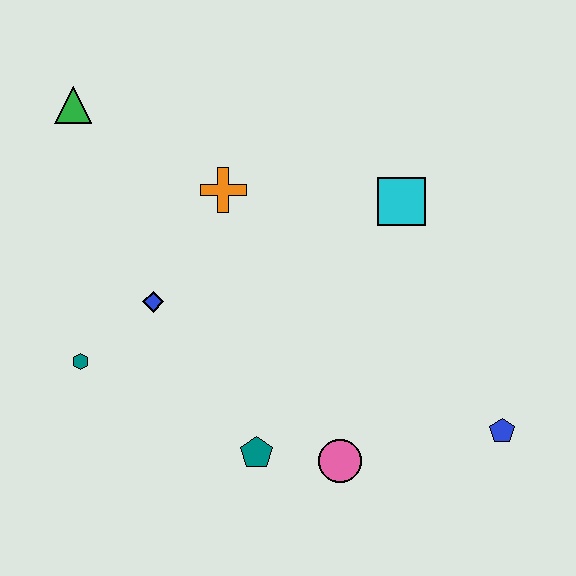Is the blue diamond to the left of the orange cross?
Yes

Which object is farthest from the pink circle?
The green triangle is farthest from the pink circle.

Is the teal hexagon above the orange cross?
No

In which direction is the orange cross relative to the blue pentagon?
The orange cross is to the left of the blue pentagon.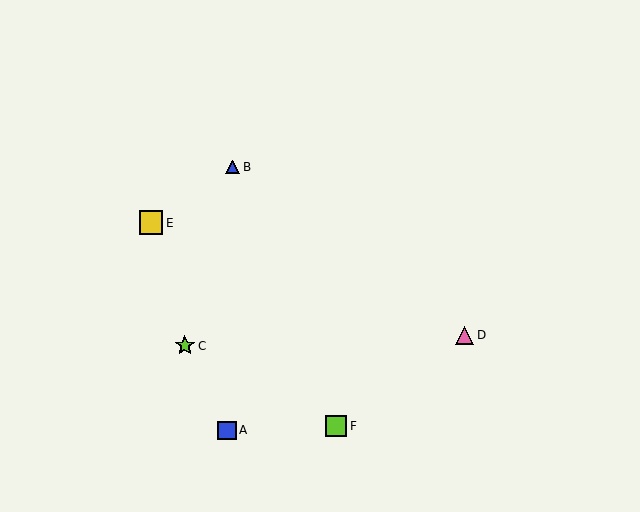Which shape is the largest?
The yellow square (labeled E) is the largest.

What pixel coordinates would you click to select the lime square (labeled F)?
Click at (336, 426) to select the lime square F.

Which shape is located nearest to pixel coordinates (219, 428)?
The blue square (labeled A) at (227, 430) is nearest to that location.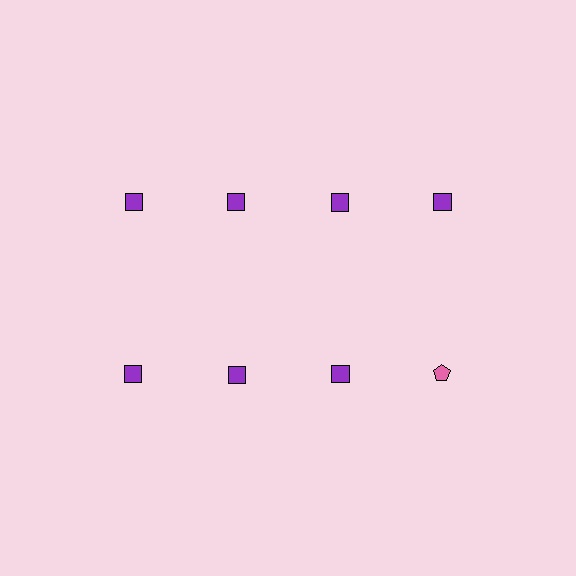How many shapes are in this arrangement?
There are 8 shapes arranged in a grid pattern.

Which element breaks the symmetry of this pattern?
The pink pentagon in the second row, second from right column breaks the symmetry. All other shapes are purple squares.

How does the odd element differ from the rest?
It differs in both color (pink instead of purple) and shape (pentagon instead of square).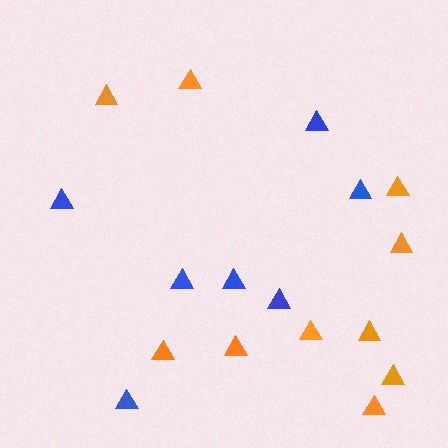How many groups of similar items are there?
There are 2 groups: one group of orange triangles (10) and one group of blue triangles (7).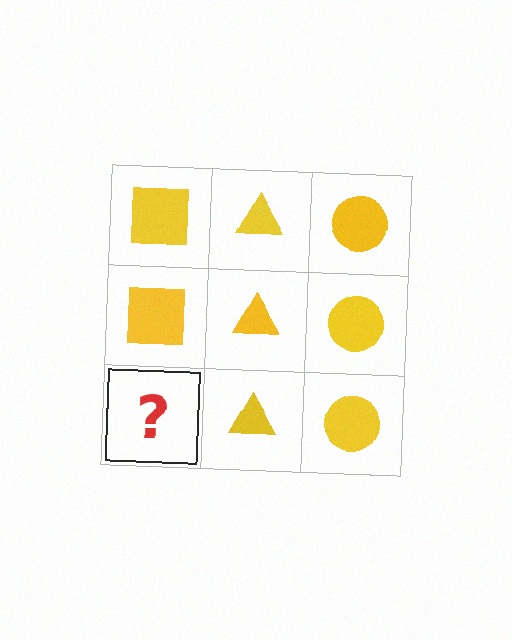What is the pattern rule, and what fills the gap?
The rule is that each column has a consistent shape. The gap should be filled with a yellow square.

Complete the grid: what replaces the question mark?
The question mark should be replaced with a yellow square.